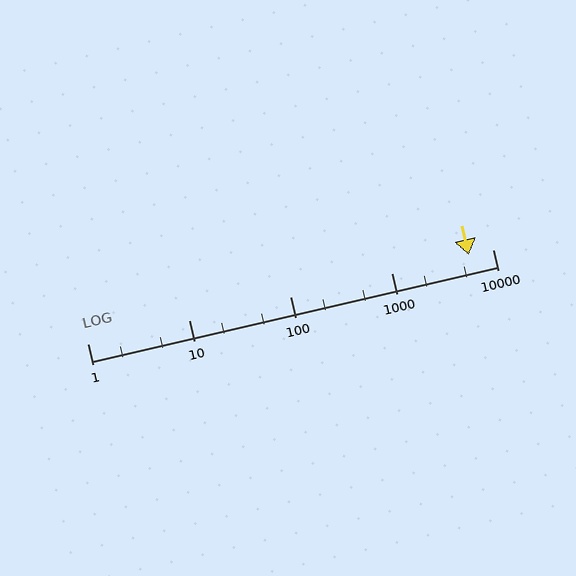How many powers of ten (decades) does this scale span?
The scale spans 4 decades, from 1 to 10000.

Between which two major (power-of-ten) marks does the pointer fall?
The pointer is between 1000 and 10000.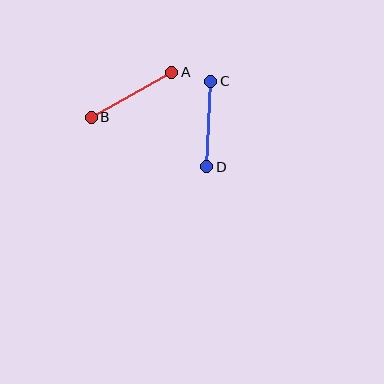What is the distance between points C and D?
The distance is approximately 85 pixels.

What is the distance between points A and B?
The distance is approximately 92 pixels.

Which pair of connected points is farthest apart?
Points A and B are farthest apart.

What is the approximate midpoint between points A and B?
The midpoint is at approximately (131, 95) pixels.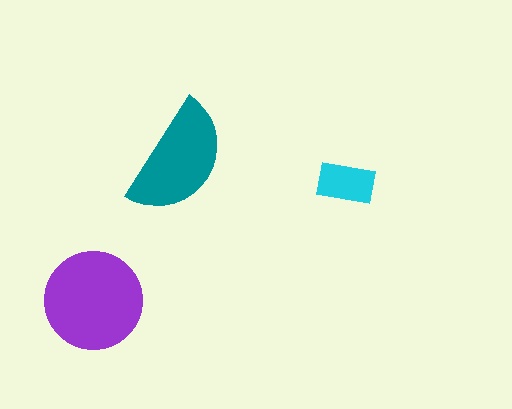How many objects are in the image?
There are 3 objects in the image.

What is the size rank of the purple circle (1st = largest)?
1st.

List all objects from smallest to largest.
The cyan rectangle, the teal semicircle, the purple circle.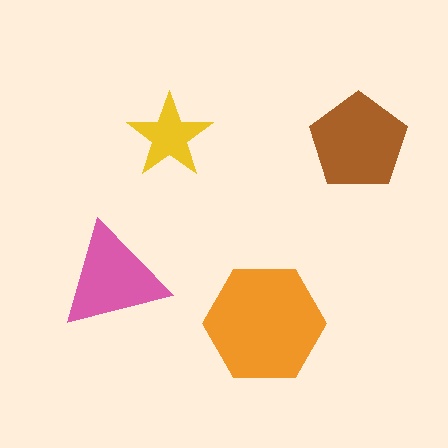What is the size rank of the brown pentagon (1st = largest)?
2nd.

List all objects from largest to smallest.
The orange hexagon, the brown pentagon, the pink triangle, the yellow star.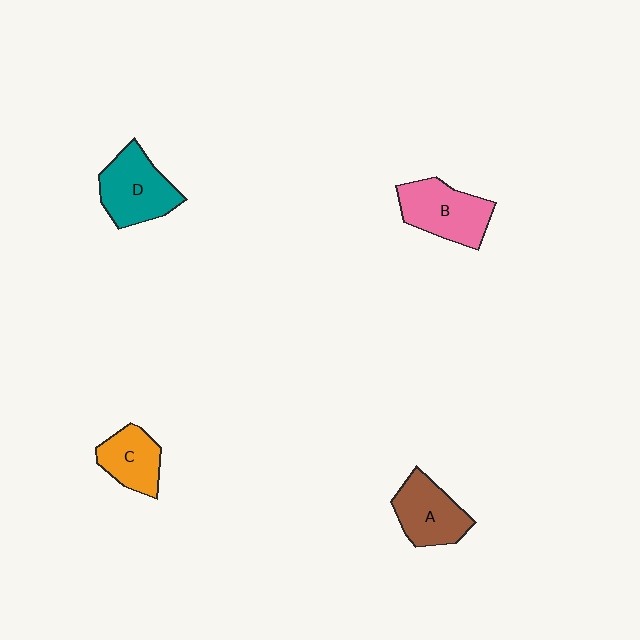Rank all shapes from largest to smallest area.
From largest to smallest: D (teal), B (pink), A (brown), C (orange).